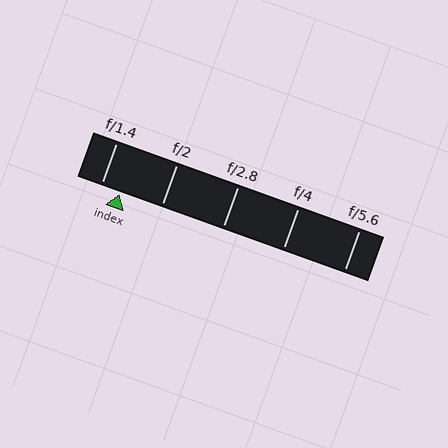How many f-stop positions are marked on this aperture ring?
There are 5 f-stop positions marked.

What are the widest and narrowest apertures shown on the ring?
The widest aperture shown is f/1.4 and the narrowest is f/5.6.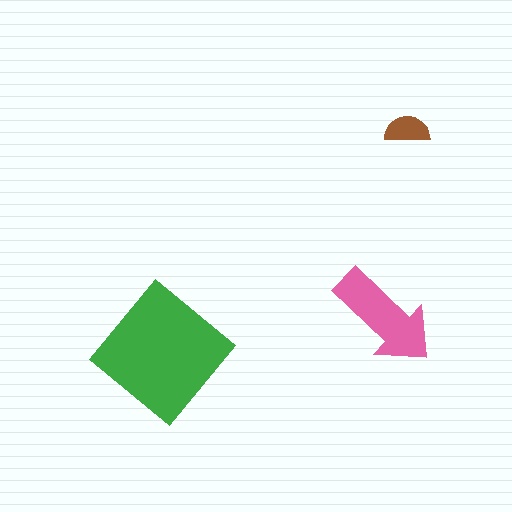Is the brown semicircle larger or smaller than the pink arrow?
Smaller.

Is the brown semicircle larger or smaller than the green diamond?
Smaller.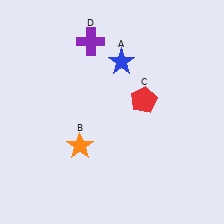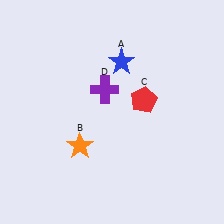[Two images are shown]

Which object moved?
The purple cross (D) moved down.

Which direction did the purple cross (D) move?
The purple cross (D) moved down.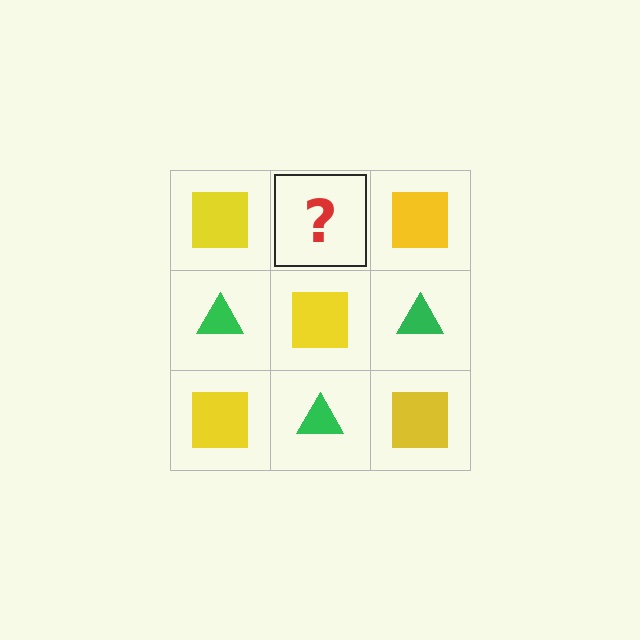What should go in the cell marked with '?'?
The missing cell should contain a green triangle.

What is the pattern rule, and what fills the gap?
The rule is that it alternates yellow square and green triangle in a checkerboard pattern. The gap should be filled with a green triangle.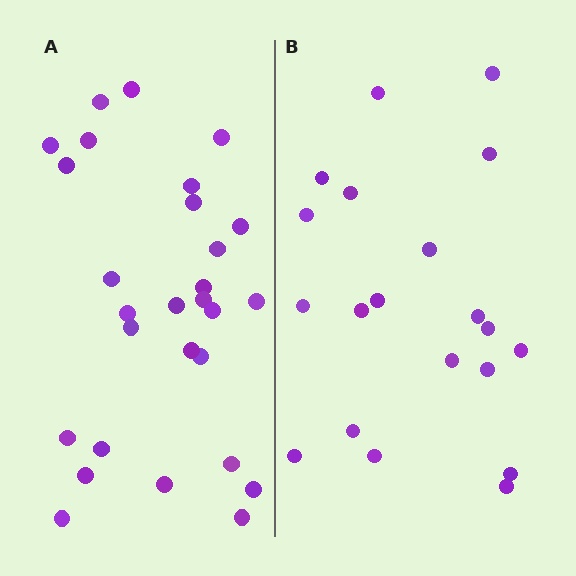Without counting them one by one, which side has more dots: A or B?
Region A (the left region) has more dots.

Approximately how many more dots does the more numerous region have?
Region A has roughly 8 or so more dots than region B.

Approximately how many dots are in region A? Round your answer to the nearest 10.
About 30 dots. (The exact count is 28, which rounds to 30.)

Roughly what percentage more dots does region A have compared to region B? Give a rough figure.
About 40% more.